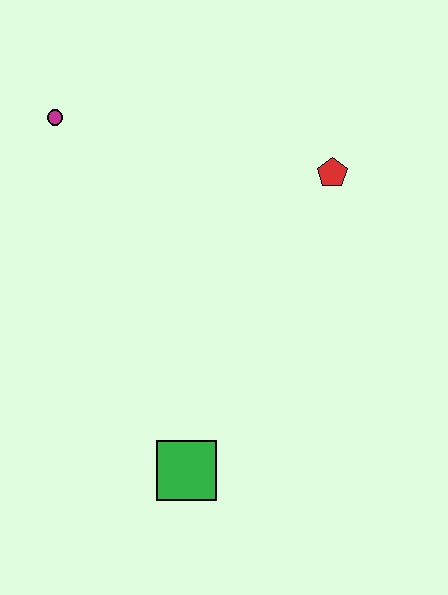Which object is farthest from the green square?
The magenta circle is farthest from the green square.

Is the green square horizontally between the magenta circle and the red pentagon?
Yes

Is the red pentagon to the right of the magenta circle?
Yes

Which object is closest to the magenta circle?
The red pentagon is closest to the magenta circle.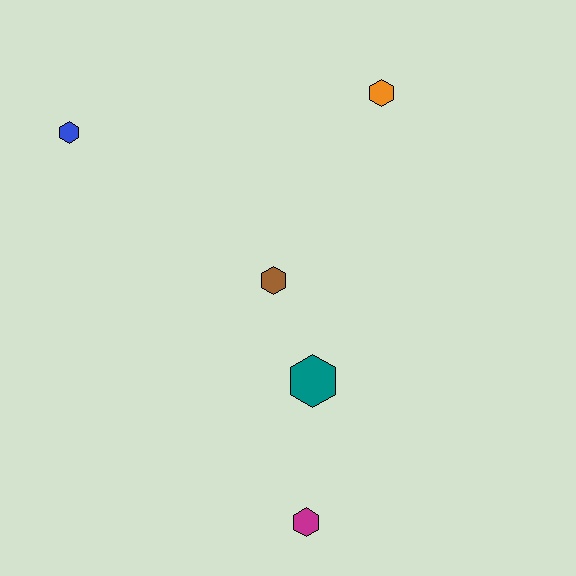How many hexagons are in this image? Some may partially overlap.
There are 5 hexagons.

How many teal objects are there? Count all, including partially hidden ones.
There is 1 teal object.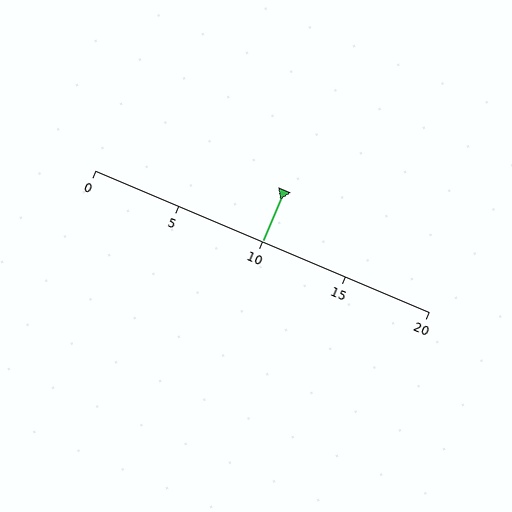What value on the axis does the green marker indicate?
The marker indicates approximately 10.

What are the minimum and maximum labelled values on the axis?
The axis runs from 0 to 20.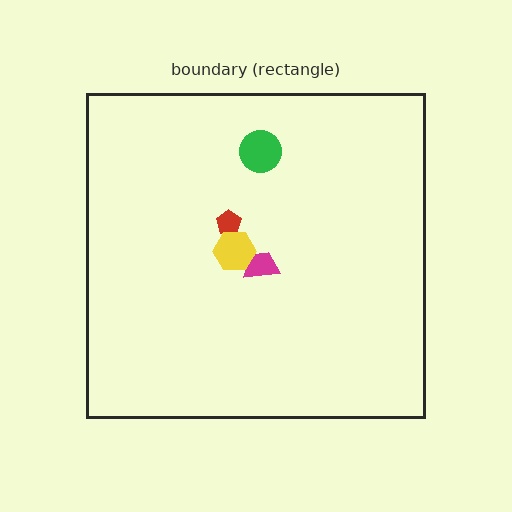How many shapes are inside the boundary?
4 inside, 0 outside.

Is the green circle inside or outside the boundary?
Inside.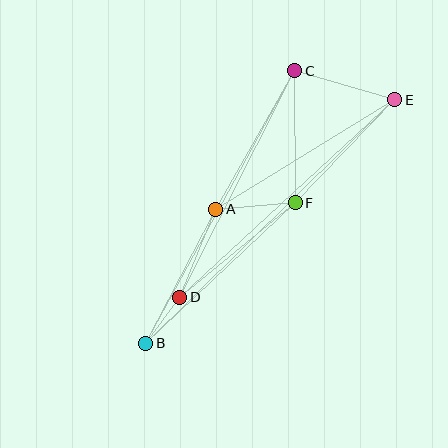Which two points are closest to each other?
Points B and D are closest to each other.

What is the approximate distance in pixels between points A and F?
The distance between A and F is approximately 80 pixels.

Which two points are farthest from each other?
Points B and E are farthest from each other.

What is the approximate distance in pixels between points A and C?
The distance between A and C is approximately 160 pixels.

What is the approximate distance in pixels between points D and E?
The distance between D and E is approximately 292 pixels.